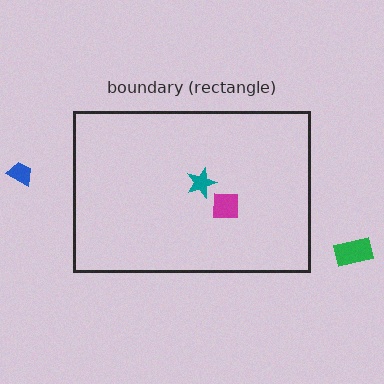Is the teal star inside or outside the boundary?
Inside.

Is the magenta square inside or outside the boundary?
Inside.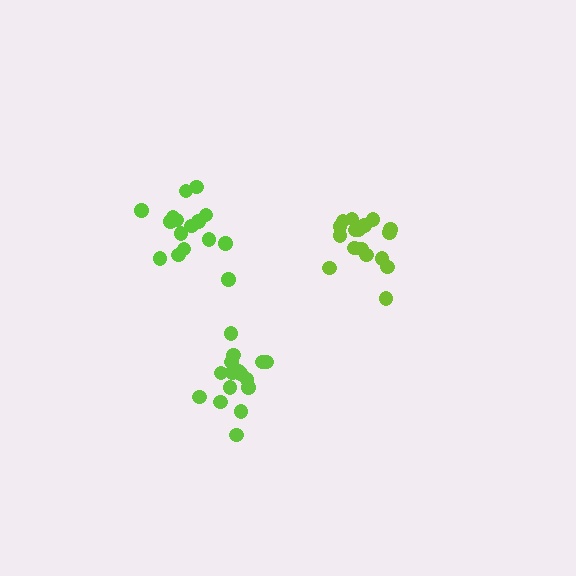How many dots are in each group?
Group 1: 16 dots, Group 2: 16 dots, Group 3: 17 dots (49 total).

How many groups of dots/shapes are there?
There are 3 groups.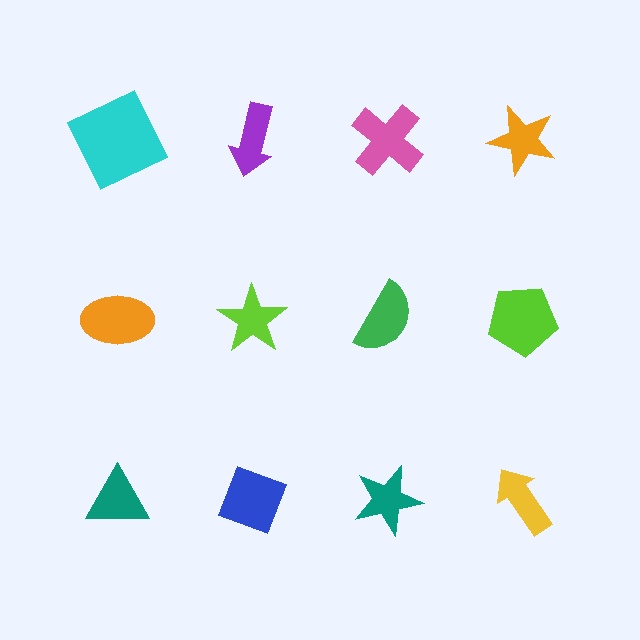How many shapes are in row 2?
4 shapes.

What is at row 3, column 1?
A teal triangle.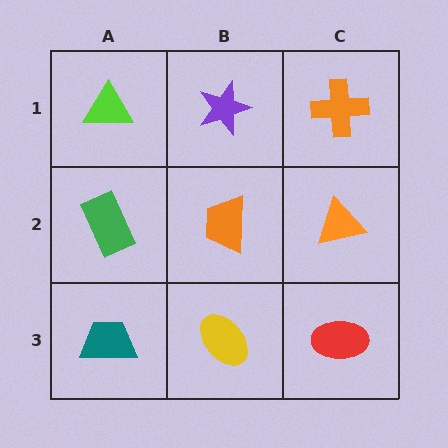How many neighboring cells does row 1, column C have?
2.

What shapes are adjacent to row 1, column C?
An orange triangle (row 2, column C), a purple star (row 1, column B).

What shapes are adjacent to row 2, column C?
An orange cross (row 1, column C), a red ellipse (row 3, column C), an orange trapezoid (row 2, column B).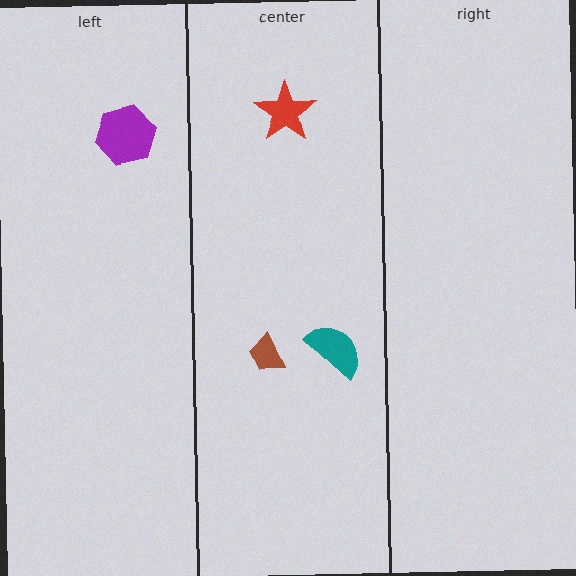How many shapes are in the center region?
3.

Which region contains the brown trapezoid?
The center region.